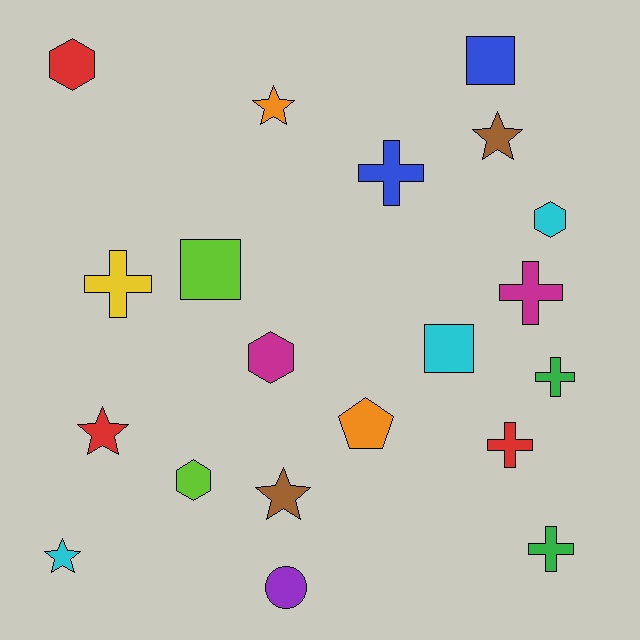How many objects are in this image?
There are 20 objects.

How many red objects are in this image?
There are 3 red objects.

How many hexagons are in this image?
There are 4 hexagons.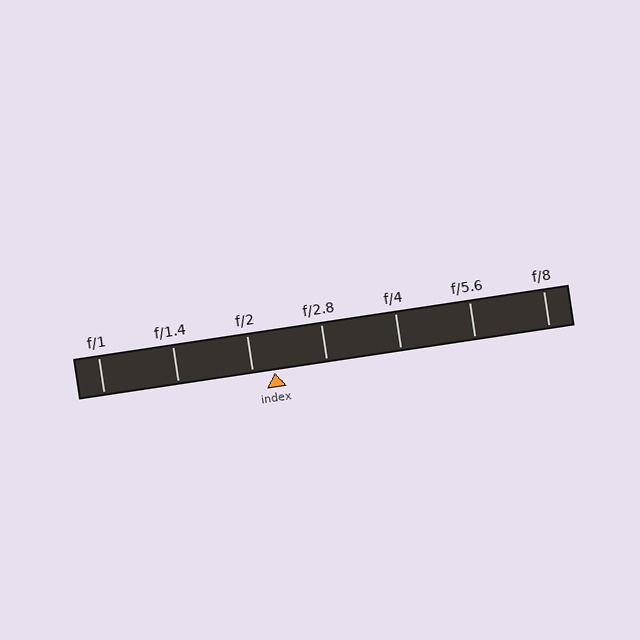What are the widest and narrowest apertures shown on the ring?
The widest aperture shown is f/1 and the narrowest is f/8.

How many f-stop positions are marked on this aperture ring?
There are 7 f-stop positions marked.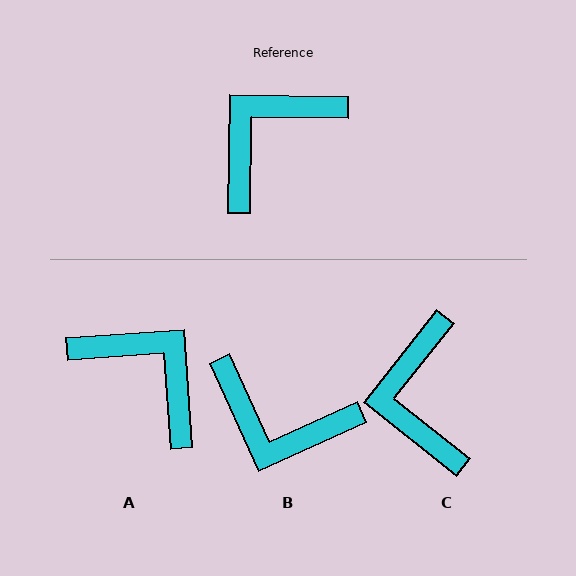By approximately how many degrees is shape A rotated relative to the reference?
Approximately 85 degrees clockwise.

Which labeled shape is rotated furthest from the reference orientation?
B, about 116 degrees away.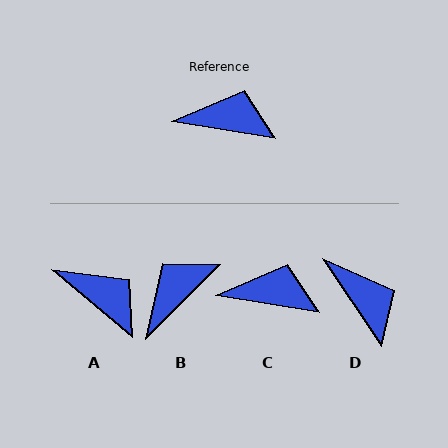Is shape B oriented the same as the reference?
No, it is off by about 54 degrees.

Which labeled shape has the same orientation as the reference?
C.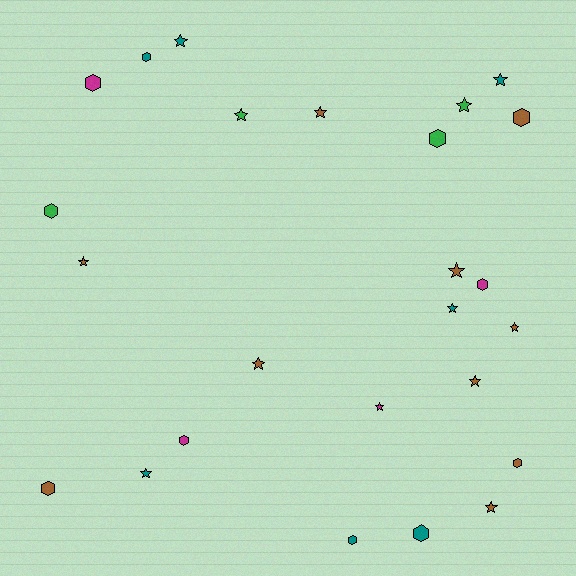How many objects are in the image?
There are 25 objects.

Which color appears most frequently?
Brown, with 10 objects.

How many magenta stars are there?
There is 1 magenta star.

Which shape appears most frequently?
Star, with 14 objects.